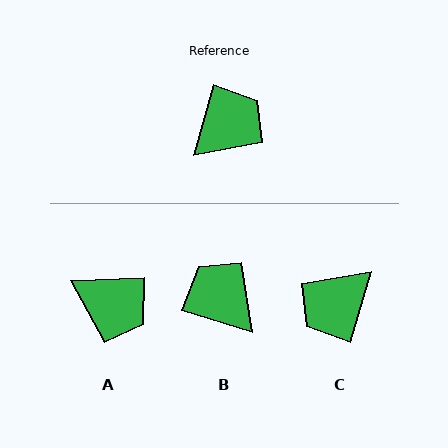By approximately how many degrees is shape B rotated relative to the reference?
Approximately 89 degrees counter-clockwise.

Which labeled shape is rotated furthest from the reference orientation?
C, about 180 degrees away.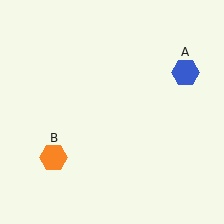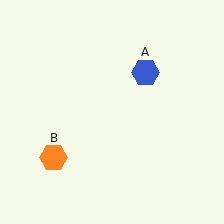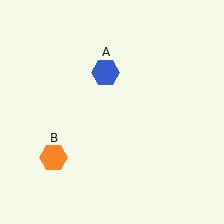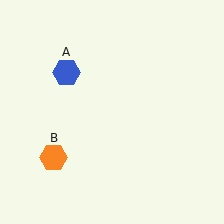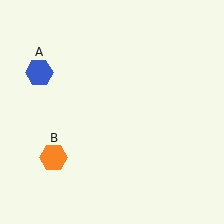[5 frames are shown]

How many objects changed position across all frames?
1 object changed position: blue hexagon (object A).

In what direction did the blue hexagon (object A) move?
The blue hexagon (object A) moved left.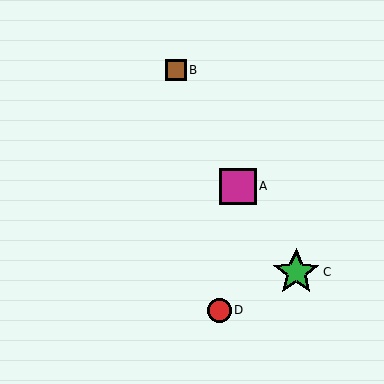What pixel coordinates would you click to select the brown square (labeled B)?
Click at (176, 70) to select the brown square B.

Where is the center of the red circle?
The center of the red circle is at (219, 310).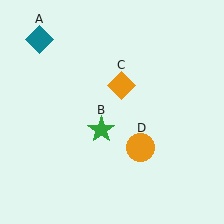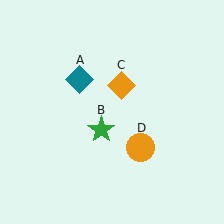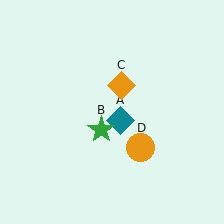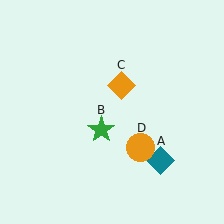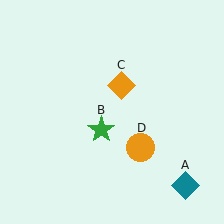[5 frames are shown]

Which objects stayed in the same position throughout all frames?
Green star (object B) and orange diamond (object C) and orange circle (object D) remained stationary.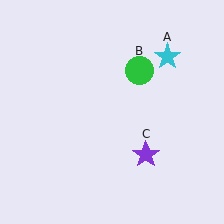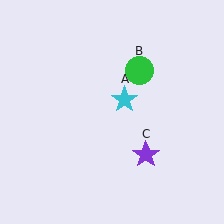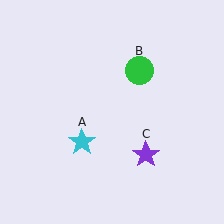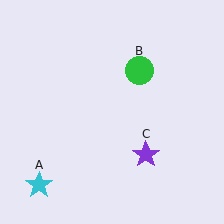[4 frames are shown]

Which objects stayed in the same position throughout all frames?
Green circle (object B) and purple star (object C) remained stationary.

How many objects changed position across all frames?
1 object changed position: cyan star (object A).